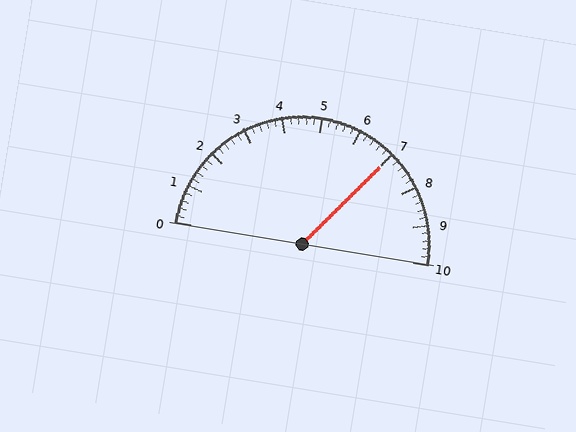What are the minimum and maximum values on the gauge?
The gauge ranges from 0 to 10.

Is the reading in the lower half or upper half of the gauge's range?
The reading is in the upper half of the range (0 to 10).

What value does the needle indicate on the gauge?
The needle indicates approximately 7.0.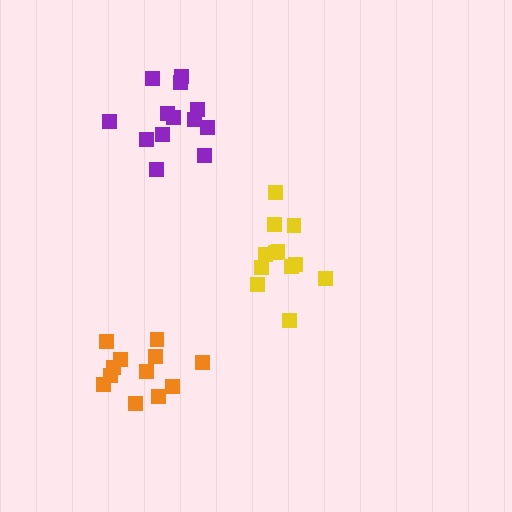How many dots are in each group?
Group 1: 12 dots, Group 2: 12 dots, Group 3: 13 dots (37 total).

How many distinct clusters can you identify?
There are 3 distinct clusters.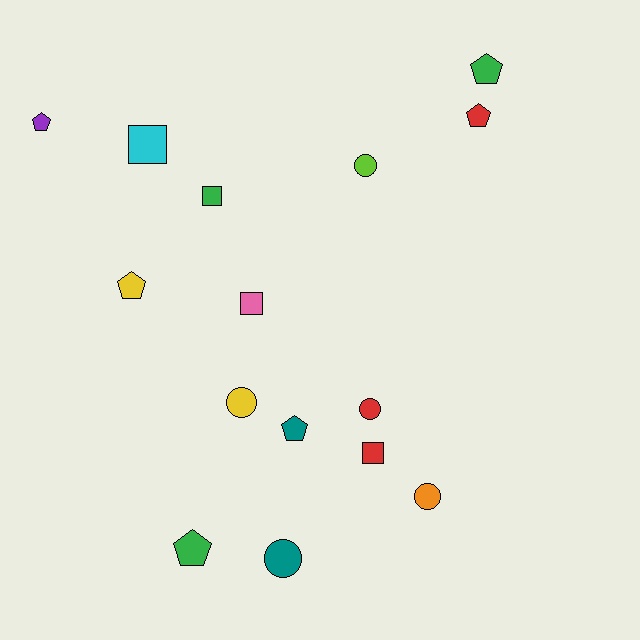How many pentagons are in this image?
There are 6 pentagons.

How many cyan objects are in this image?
There is 1 cyan object.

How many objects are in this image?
There are 15 objects.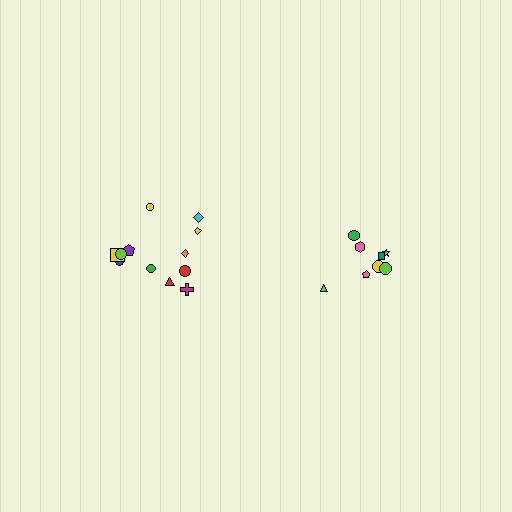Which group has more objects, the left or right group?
The left group.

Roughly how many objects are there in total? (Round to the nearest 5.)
Roughly 20 objects in total.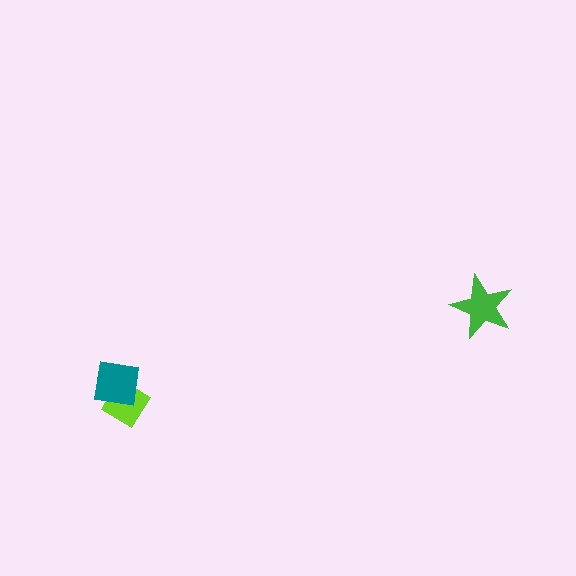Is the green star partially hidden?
No, no other shape covers it.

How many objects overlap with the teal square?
1 object overlaps with the teal square.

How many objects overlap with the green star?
0 objects overlap with the green star.